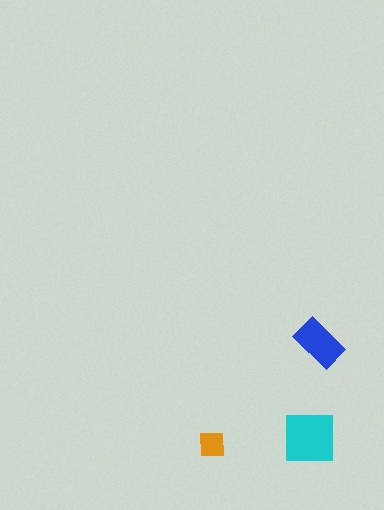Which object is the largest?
The cyan square.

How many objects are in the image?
There are 3 objects in the image.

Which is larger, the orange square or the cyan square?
The cyan square.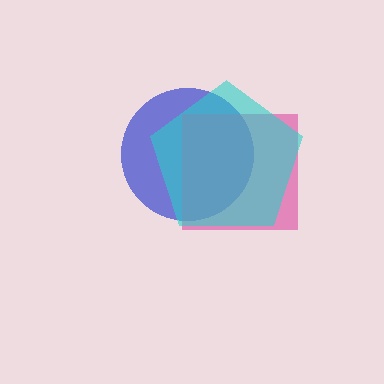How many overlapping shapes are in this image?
There are 3 overlapping shapes in the image.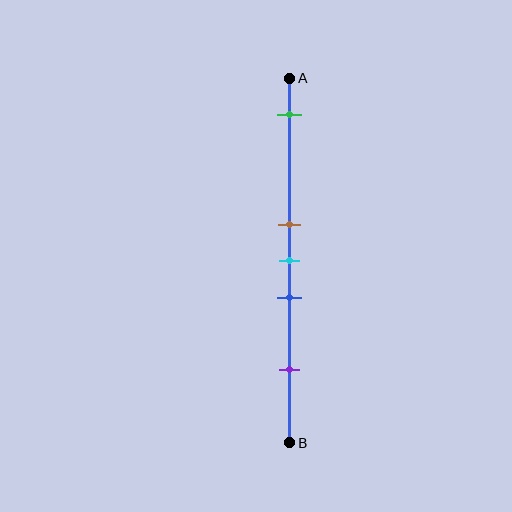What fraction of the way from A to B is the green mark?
The green mark is approximately 10% (0.1) of the way from A to B.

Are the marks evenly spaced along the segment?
No, the marks are not evenly spaced.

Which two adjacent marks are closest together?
The brown and cyan marks are the closest adjacent pair.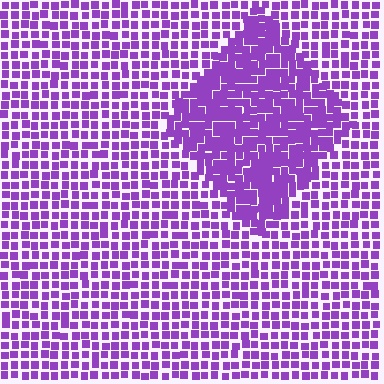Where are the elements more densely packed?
The elements are more densely packed inside the diamond boundary.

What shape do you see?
I see a diamond.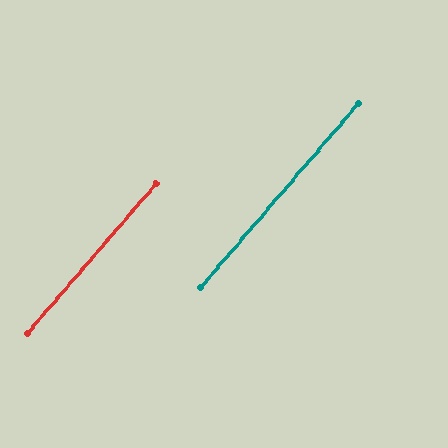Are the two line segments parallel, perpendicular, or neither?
Parallel — their directions differ by only 0.1°.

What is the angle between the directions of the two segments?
Approximately 0 degrees.